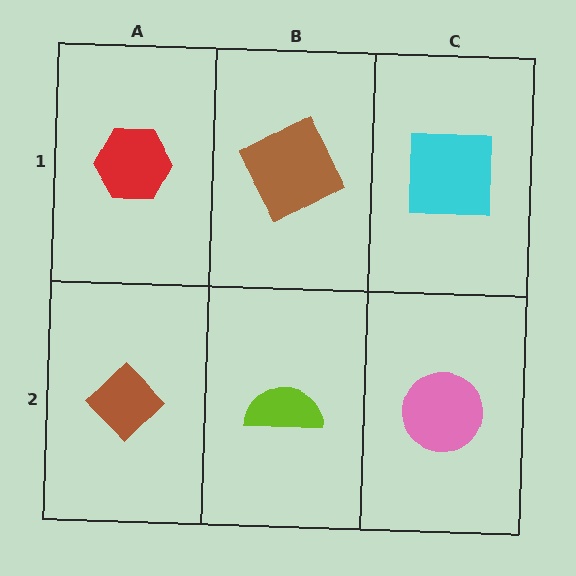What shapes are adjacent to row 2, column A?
A red hexagon (row 1, column A), a lime semicircle (row 2, column B).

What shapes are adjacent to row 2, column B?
A brown square (row 1, column B), a brown diamond (row 2, column A), a pink circle (row 2, column C).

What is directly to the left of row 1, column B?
A red hexagon.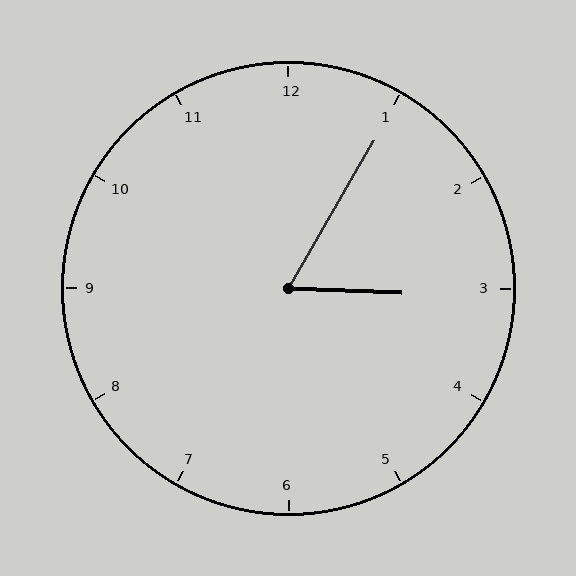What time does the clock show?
3:05.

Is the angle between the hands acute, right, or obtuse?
It is acute.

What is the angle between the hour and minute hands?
Approximately 62 degrees.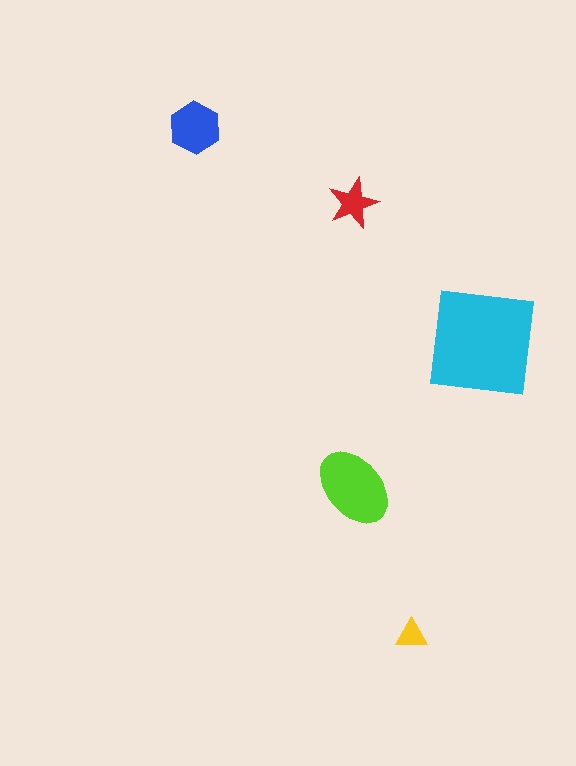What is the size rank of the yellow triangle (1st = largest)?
5th.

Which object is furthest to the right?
The cyan square is rightmost.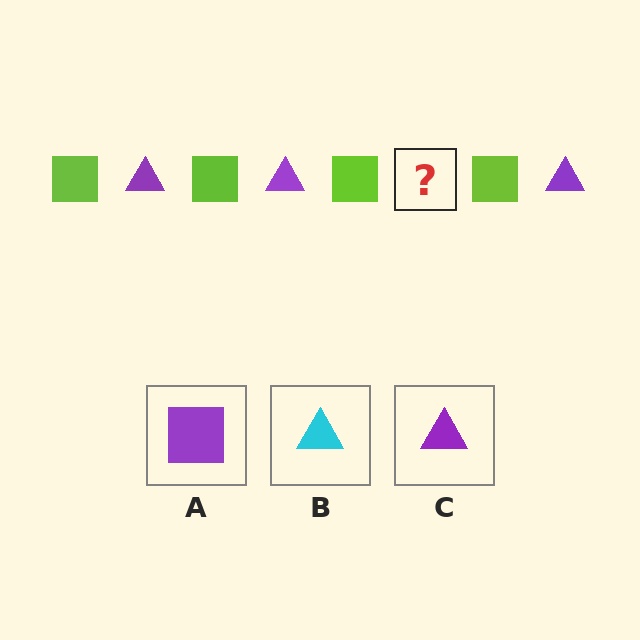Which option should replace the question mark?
Option C.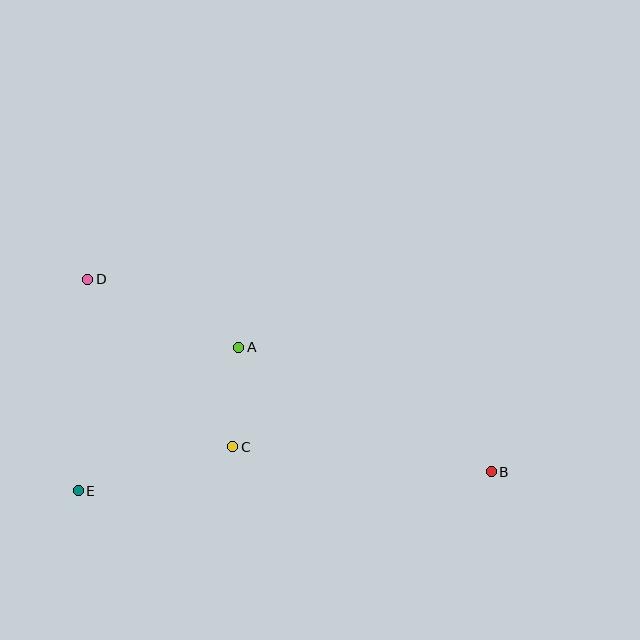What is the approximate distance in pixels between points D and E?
The distance between D and E is approximately 212 pixels.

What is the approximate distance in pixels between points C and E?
The distance between C and E is approximately 161 pixels.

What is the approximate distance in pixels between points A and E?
The distance between A and E is approximately 215 pixels.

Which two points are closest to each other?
Points A and C are closest to each other.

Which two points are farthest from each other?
Points B and D are farthest from each other.